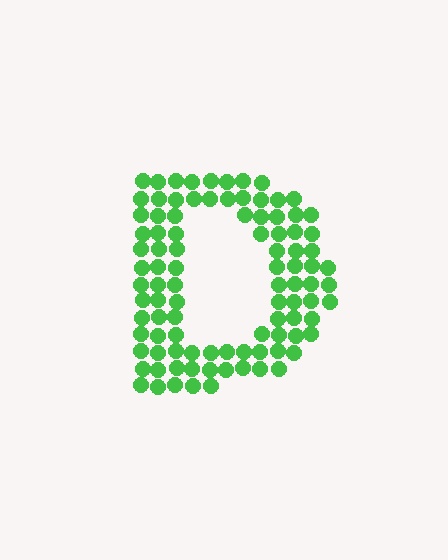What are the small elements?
The small elements are circles.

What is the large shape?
The large shape is the letter D.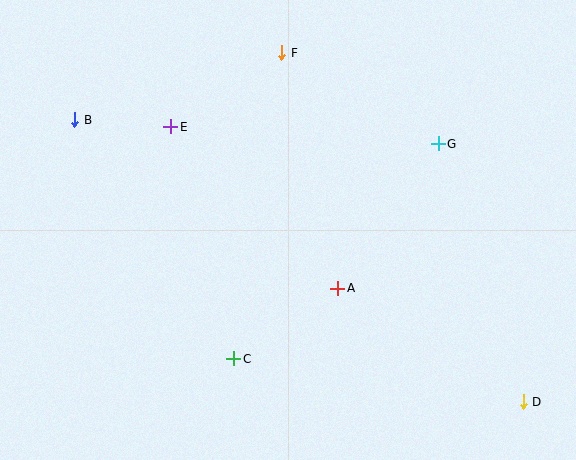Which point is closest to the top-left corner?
Point B is closest to the top-left corner.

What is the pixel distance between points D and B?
The distance between D and B is 530 pixels.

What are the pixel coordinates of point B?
Point B is at (75, 120).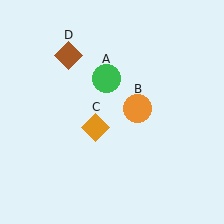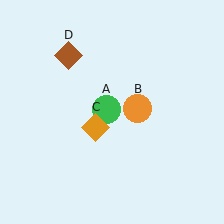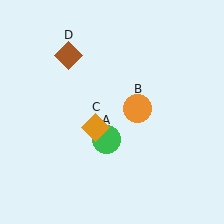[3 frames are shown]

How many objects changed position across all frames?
1 object changed position: green circle (object A).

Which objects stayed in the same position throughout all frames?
Orange circle (object B) and orange diamond (object C) and brown diamond (object D) remained stationary.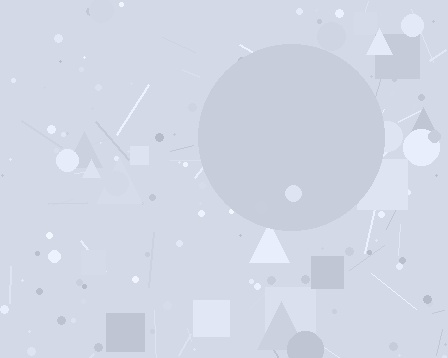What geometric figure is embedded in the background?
A circle is embedded in the background.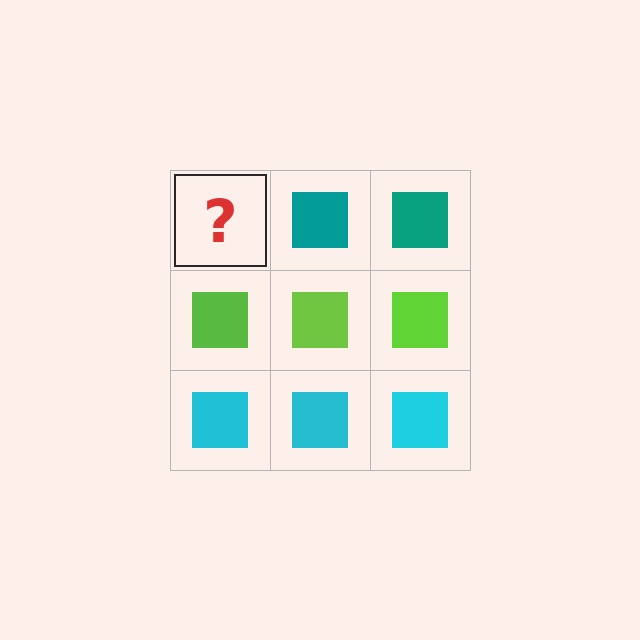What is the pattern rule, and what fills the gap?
The rule is that each row has a consistent color. The gap should be filled with a teal square.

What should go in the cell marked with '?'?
The missing cell should contain a teal square.